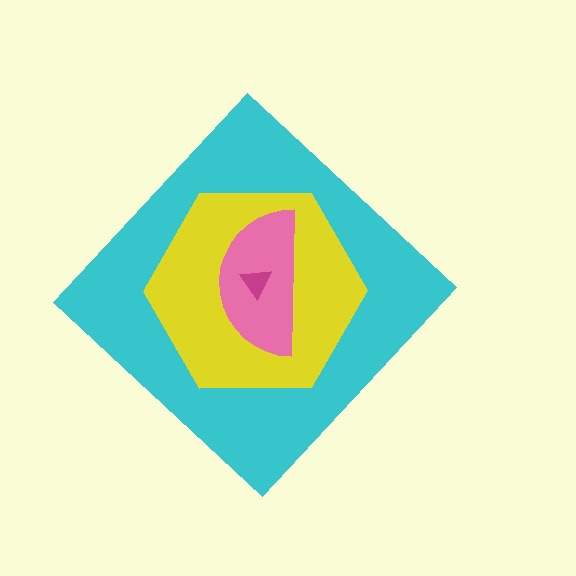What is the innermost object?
The magenta triangle.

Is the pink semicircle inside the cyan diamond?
Yes.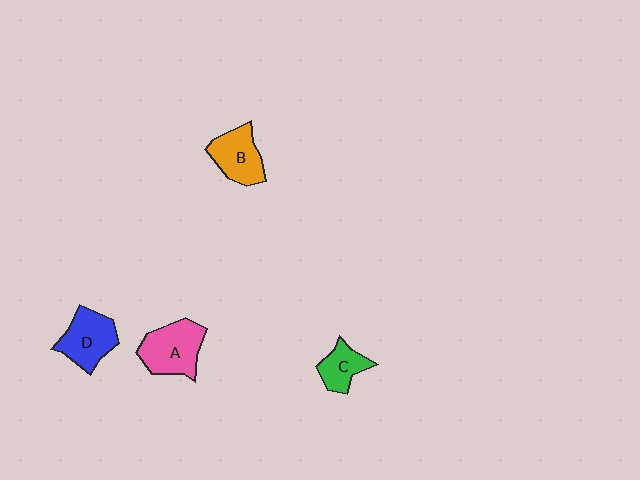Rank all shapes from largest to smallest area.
From largest to smallest: A (pink), D (blue), B (orange), C (green).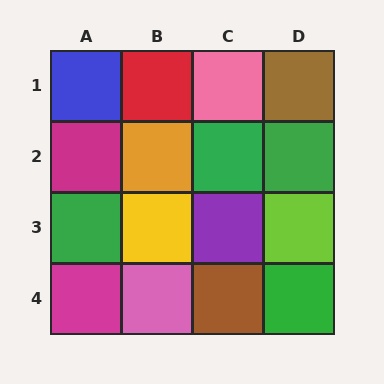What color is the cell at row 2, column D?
Green.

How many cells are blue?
1 cell is blue.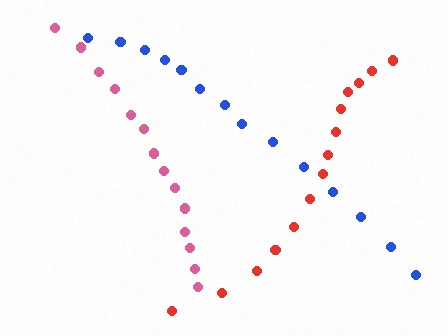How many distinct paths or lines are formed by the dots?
There are 3 distinct paths.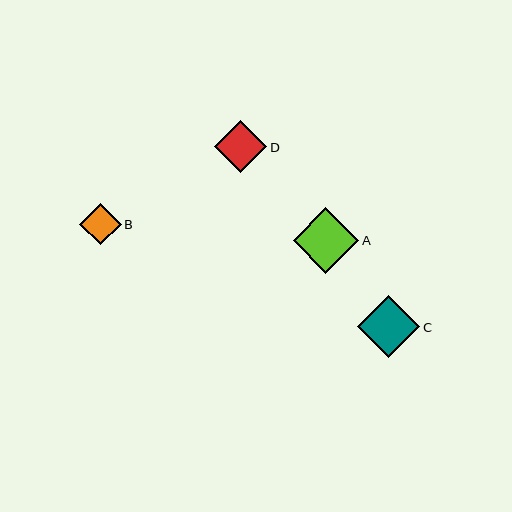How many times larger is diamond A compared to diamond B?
Diamond A is approximately 1.6 times the size of diamond B.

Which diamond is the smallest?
Diamond B is the smallest with a size of approximately 41 pixels.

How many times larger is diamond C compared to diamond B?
Diamond C is approximately 1.5 times the size of diamond B.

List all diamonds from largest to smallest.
From largest to smallest: A, C, D, B.